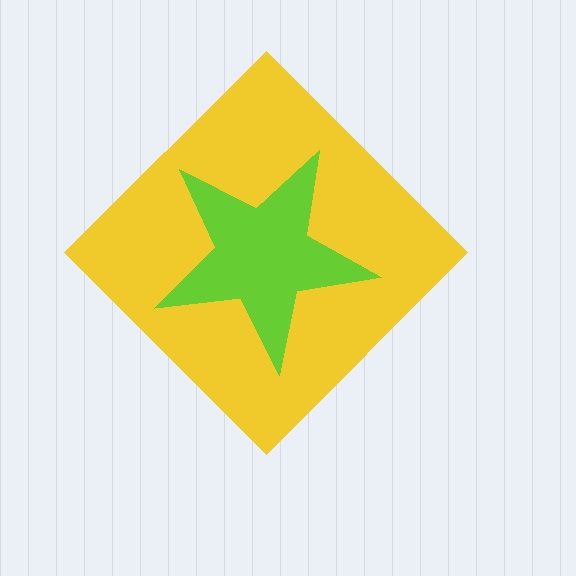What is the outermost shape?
The yellow diamond.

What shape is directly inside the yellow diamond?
The lime star.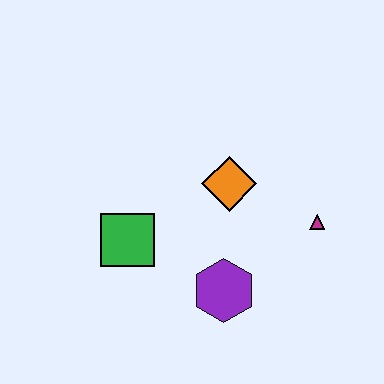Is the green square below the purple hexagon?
No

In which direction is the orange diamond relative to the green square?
The orange diamond is to the right of the green square.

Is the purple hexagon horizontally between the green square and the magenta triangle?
Yes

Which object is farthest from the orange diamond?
The green square is farthest from the orange diamond.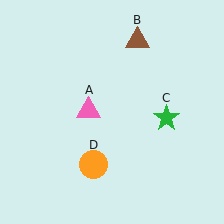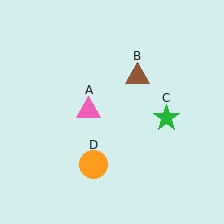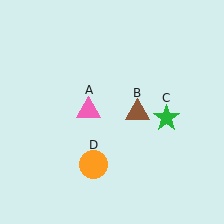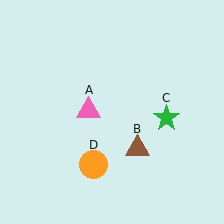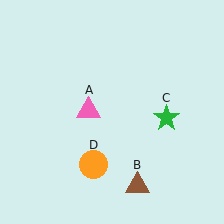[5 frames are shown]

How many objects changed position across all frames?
1 object changed position: brown triangle (object B).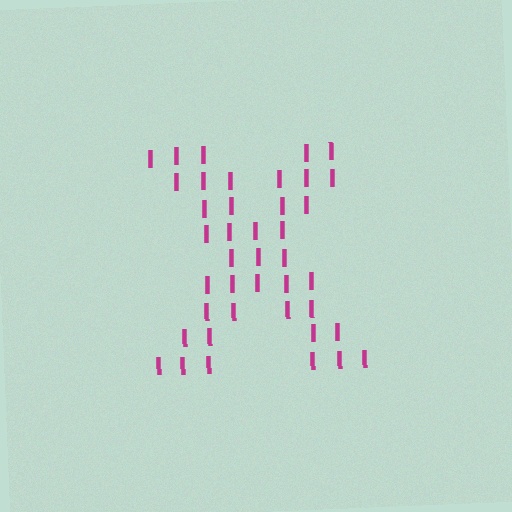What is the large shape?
The large shape is the letter X.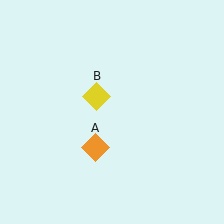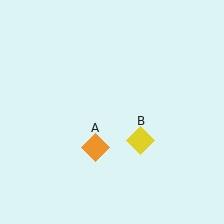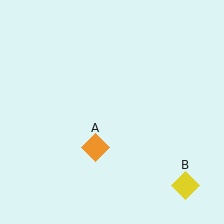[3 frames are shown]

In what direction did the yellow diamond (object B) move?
The yellow diamond (object B) moved down and to the right.